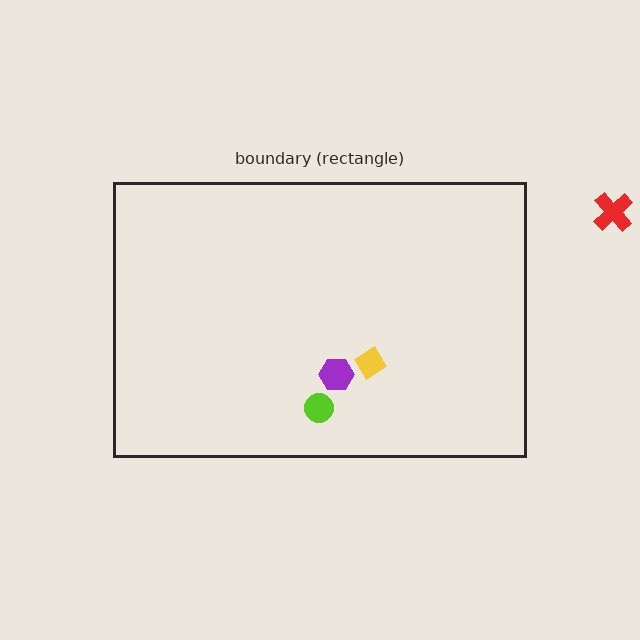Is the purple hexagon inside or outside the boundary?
Inside.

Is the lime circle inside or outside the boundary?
Inside.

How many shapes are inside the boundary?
3 inside, 1 outside.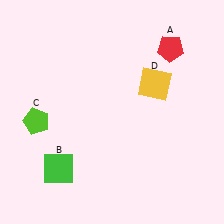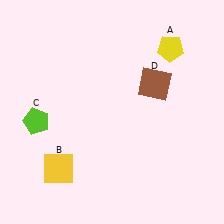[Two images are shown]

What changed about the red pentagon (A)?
In Image 1, A is red. In Image 2, it changed to yellow.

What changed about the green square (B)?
In Image 1, B is green. In Image 2, it changed to yellow.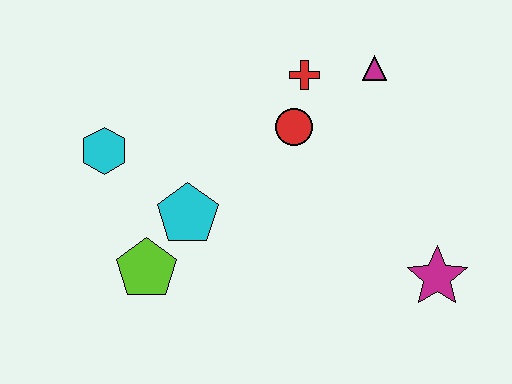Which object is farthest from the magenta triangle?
The lime pentagon is farthest from the magenta triangle.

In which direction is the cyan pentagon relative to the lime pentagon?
The cyan pentagon is above the lime pentagon.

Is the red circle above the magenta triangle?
No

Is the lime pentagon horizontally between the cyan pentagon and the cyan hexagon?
Yes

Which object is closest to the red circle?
The red cross is closest to the red circle.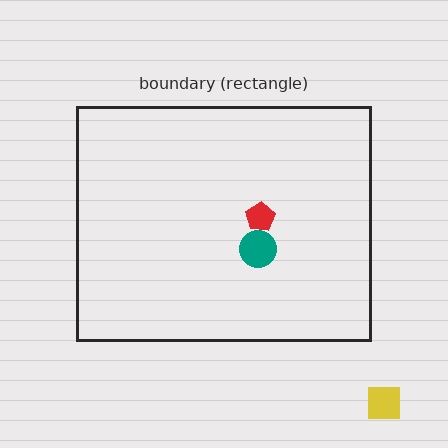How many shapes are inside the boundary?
2 inside, 1 outside.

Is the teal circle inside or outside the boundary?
Inside.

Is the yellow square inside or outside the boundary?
Outside.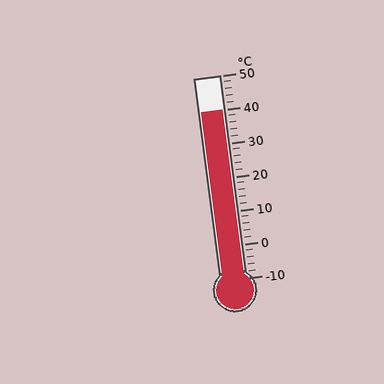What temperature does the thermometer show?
The thermometer shows approximately 40°C.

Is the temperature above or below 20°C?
The temperature is above 20°C.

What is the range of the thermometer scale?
The thermometer scale ranges from -10°C to 50°C.